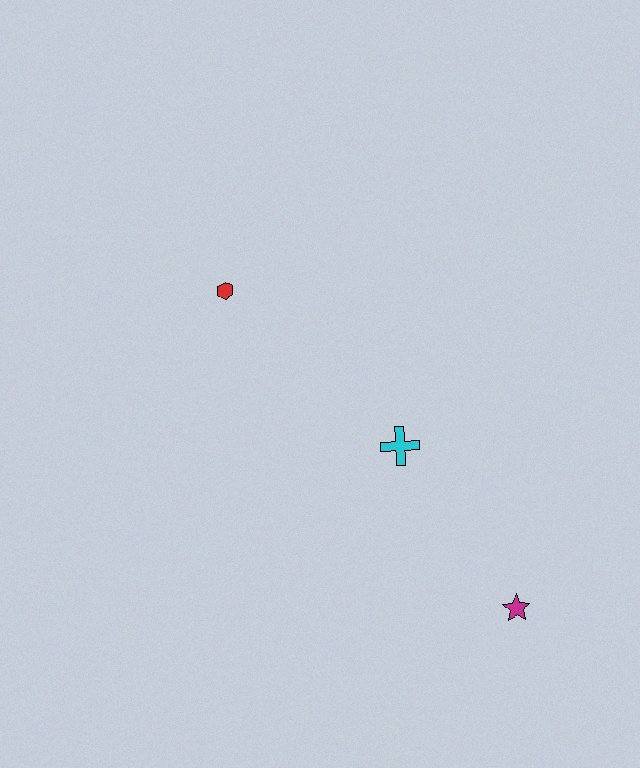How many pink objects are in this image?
There are no pink objects.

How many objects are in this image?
There are 3 objects.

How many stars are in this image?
There is 1 star.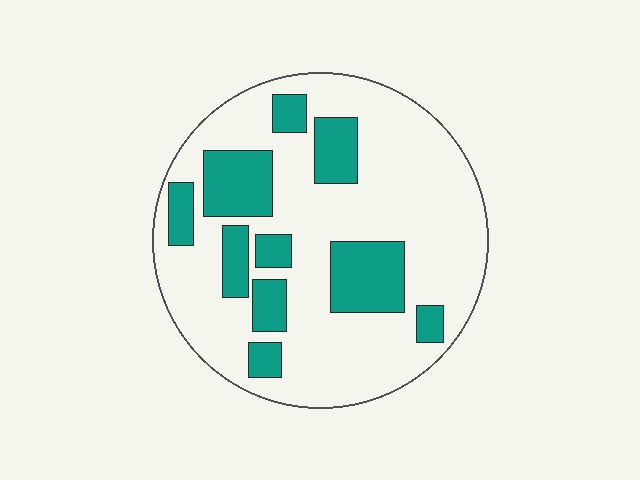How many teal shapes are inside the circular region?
10.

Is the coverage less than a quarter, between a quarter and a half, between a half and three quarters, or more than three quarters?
Between a quarter and a half.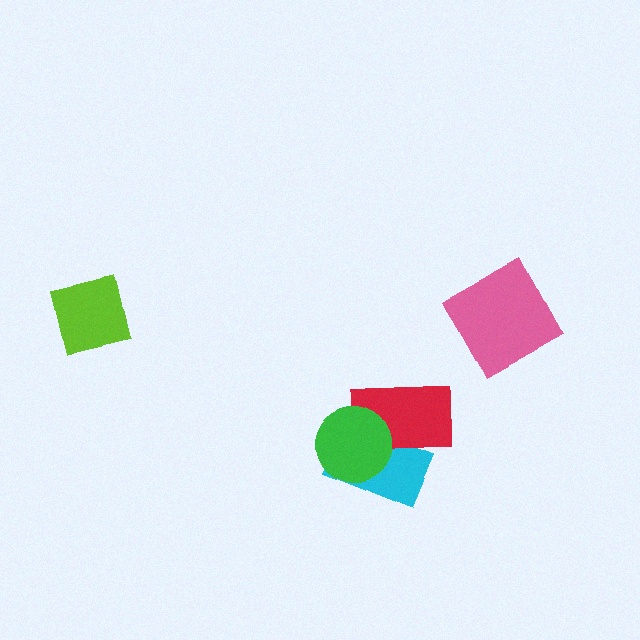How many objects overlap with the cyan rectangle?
2 objects overlap with the cyan rectangle.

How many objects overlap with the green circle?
2 objects overlap with the green circle.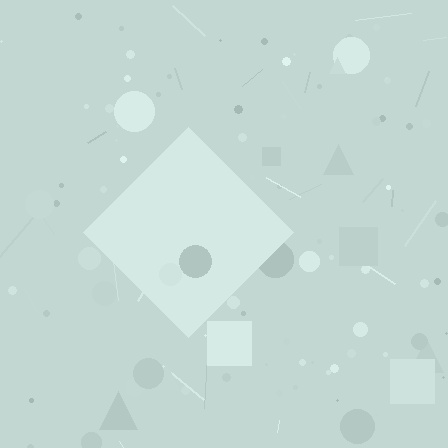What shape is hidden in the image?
A diamond is hidden in the image.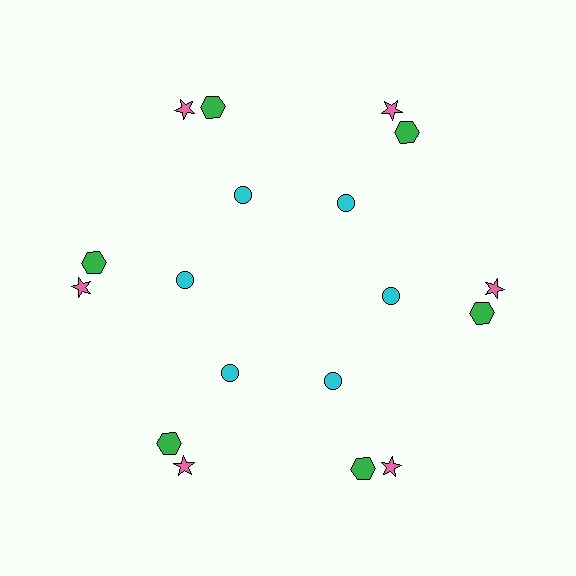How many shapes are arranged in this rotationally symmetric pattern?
There are 18 shapes, arranged in 6 groups of 3.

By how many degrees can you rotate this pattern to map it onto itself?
The pattern maps onto itself every 60 degrees of rotation.